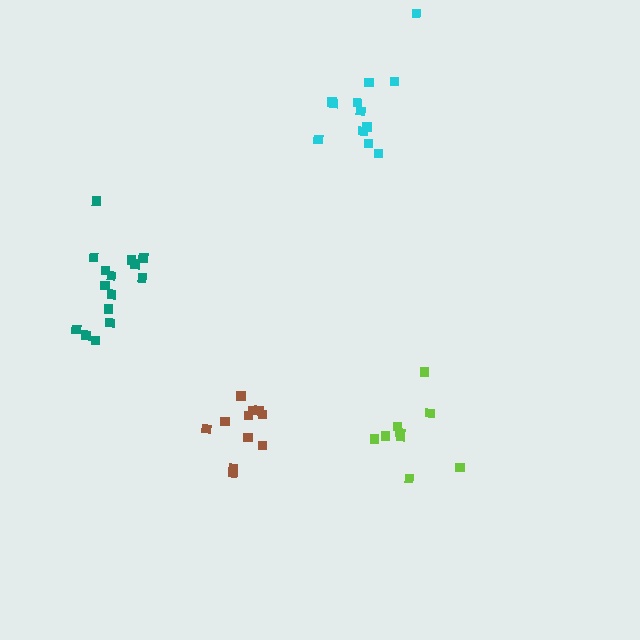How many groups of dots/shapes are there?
There are 4 groups.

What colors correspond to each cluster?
The clusters are colored: lime, brown, cyan, teal.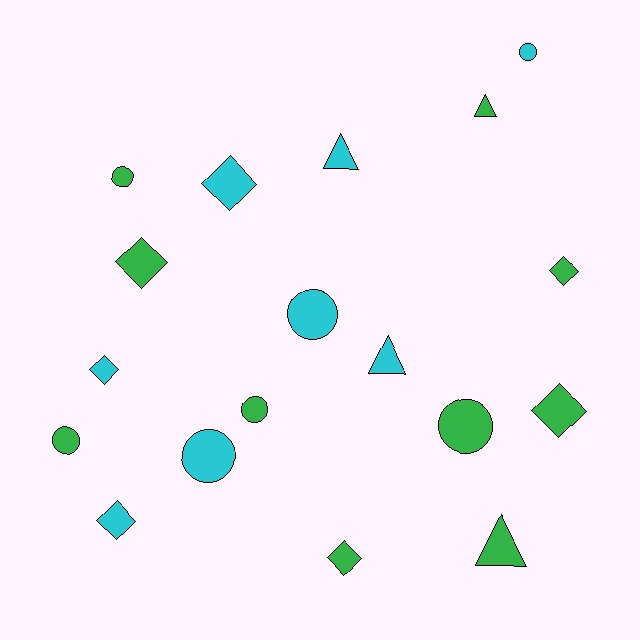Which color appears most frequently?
Green, with 10 objects.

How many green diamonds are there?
There are 4 green diamonds.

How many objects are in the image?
There are 18 objects.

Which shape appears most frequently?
Diamond, with 7 objects.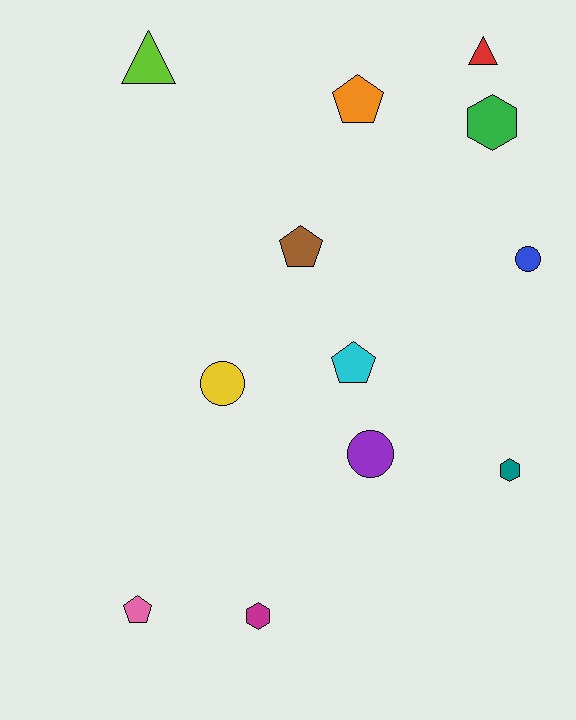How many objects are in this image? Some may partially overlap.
There are 12 objects.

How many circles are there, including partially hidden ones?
There are 3 circles.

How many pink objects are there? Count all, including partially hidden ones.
There is 1 pink object.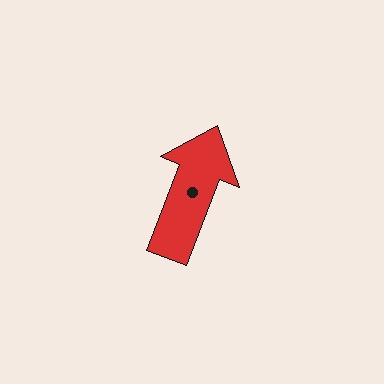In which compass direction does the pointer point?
North.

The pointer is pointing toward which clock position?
Roughly 1 o'clock.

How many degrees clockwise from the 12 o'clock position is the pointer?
Approximately 21 degrees.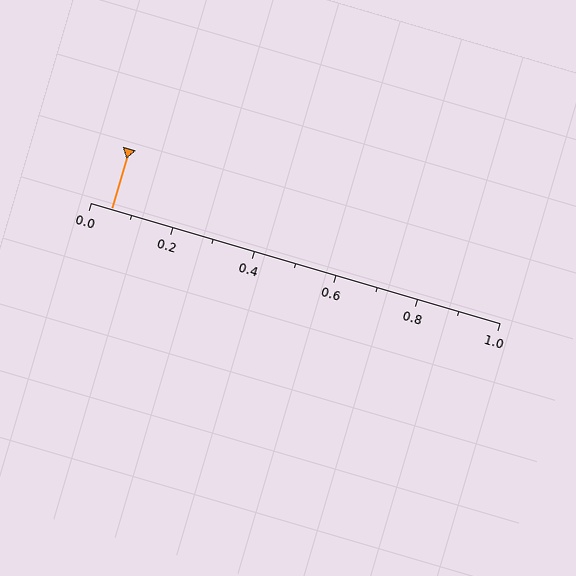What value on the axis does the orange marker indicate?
The marker indicates approximately 0.05.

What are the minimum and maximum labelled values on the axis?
The axis runs from 0.0 to 1.0.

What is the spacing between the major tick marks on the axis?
The major ticks are spaced 0.2 apart.